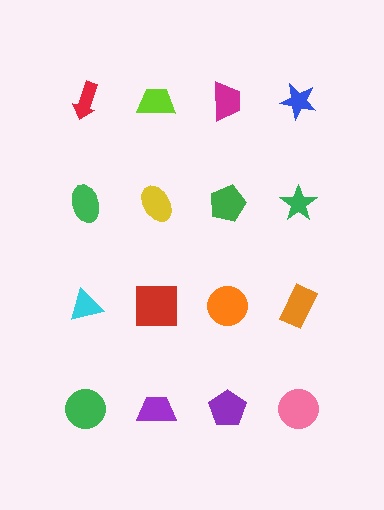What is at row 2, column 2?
A yellow ellipse.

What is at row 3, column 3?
An orange circle.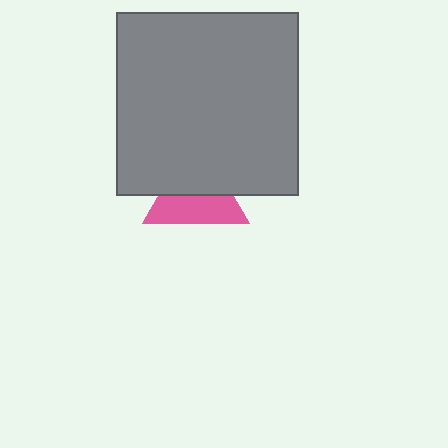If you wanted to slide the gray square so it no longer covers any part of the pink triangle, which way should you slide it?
Slide it up — that is the most direct way to separate the two shapes.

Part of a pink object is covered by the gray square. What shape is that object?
It is a triangle.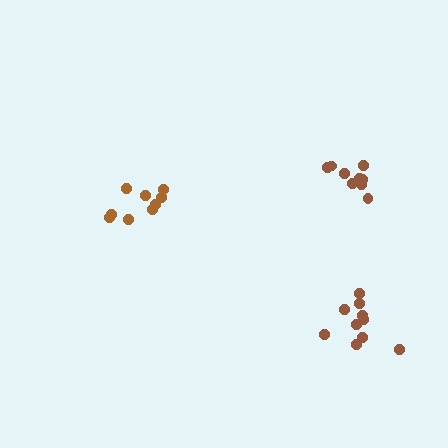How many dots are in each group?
Group 1: 9 dots, Group 2: 10 dots, Group 3: 9 dots (28 total).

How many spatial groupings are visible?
There are 3 spatial groupings.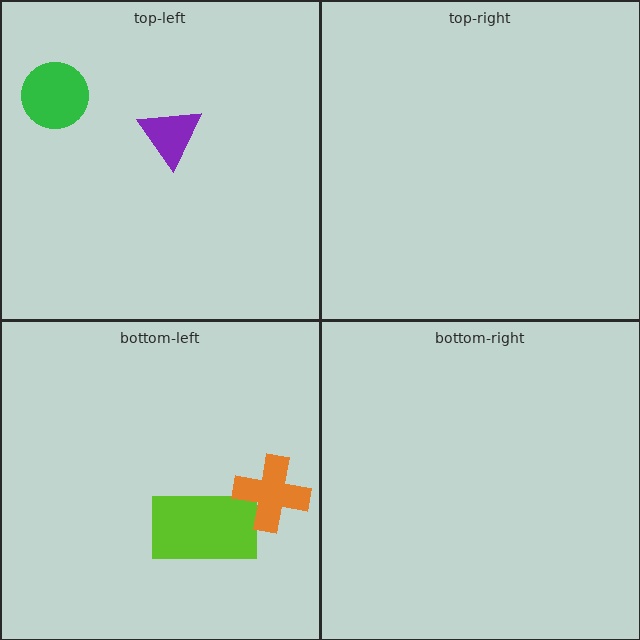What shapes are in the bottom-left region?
The lime rectangle, the orange cross.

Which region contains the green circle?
The top-left region.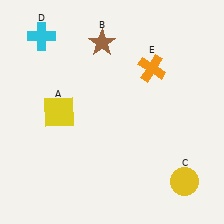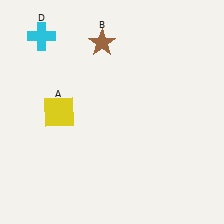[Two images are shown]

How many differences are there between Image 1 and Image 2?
There are 2 differences between the two images.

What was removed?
The yellow circle (C), the orange cross (E) were removed in Image 2.